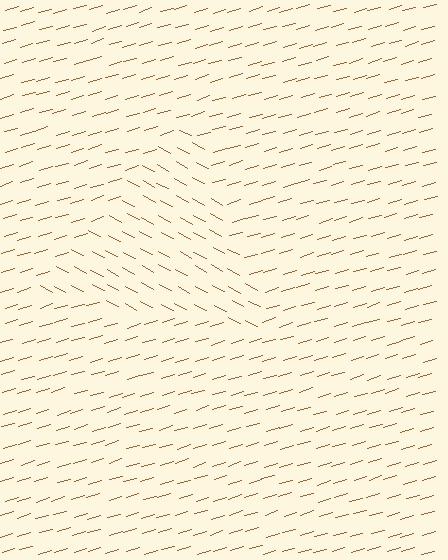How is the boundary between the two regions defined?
The boundary is defined purely by a change in line orientation (approximately 45 degrees difference). All lines are the same color and thickness.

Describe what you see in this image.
The image is filled with small brown line segments. A triangle region in the image has lines oriented differently from the surrounding lines, creating a visible texture boundary.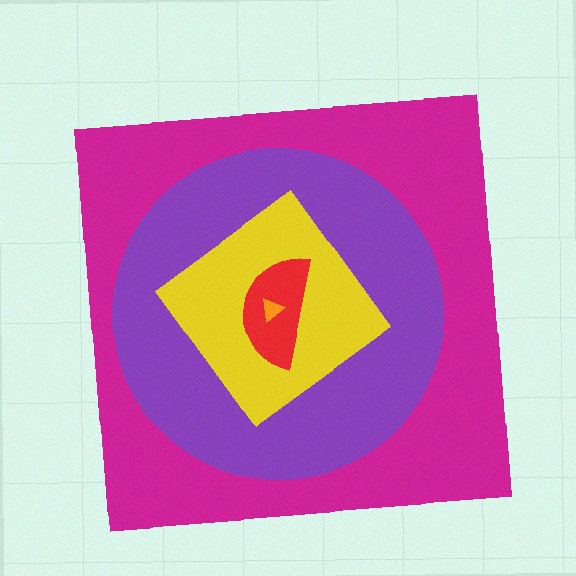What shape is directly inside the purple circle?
The yellow diamond.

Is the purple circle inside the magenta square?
Yes.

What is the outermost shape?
The magenta square.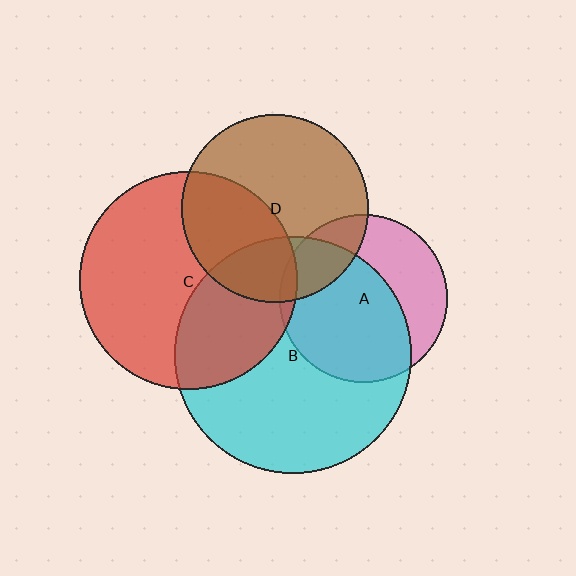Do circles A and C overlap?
Yes.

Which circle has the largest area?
Circle B (cyan).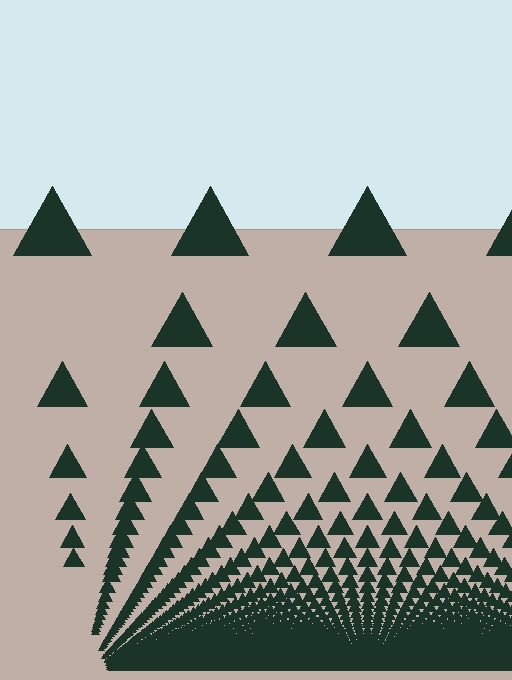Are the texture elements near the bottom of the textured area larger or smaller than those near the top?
Smaller. The gradient is inverted — elements near the bottom are smaller and denser.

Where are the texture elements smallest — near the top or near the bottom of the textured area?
Near the bottom.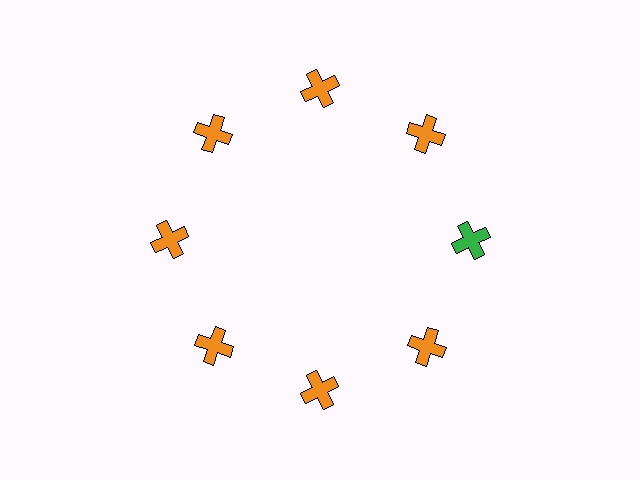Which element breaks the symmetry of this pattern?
The green cross at roughly the 3 o'clock position breaks the symmetry. All other shapes are orange crosses.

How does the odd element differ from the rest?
It has a different color: green instead of orange.